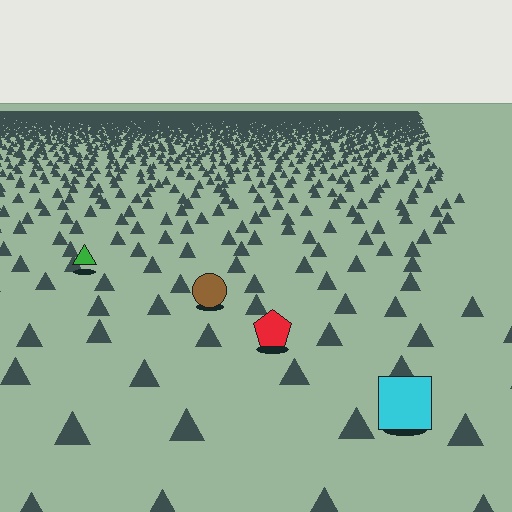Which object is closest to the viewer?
The cyan square is closest. The texture marks near it are larger and more spread out.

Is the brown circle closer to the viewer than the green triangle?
Yes. The brown circle is closer — you can tell from the texture gradient: the ground texture is coarser near it.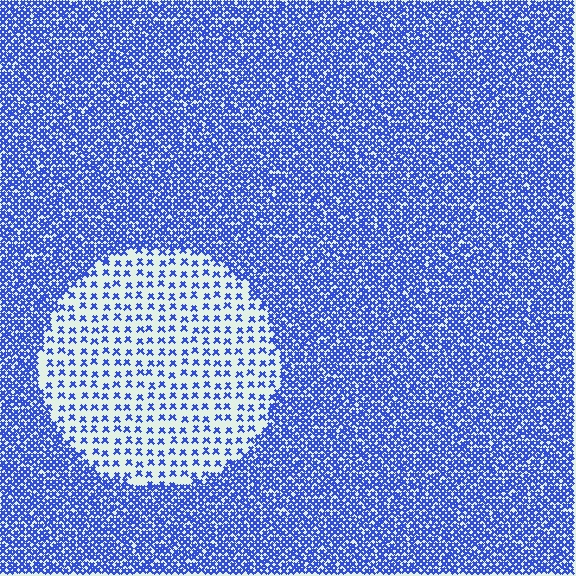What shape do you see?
I see a circle.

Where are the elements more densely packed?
The elements are more densely packed outside the circle boundary.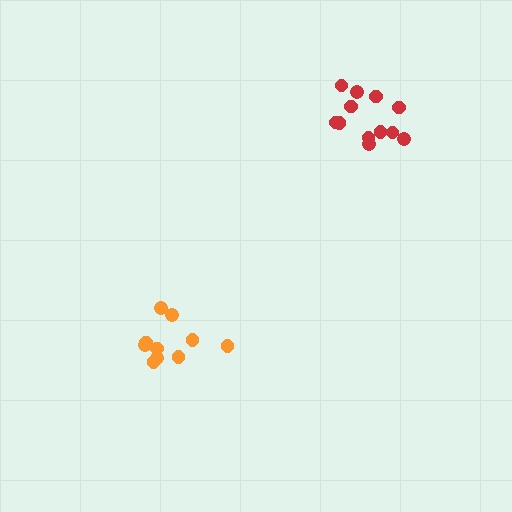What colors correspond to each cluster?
The clusters are colored: orange, red.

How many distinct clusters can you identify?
There are 2 distinct clusters.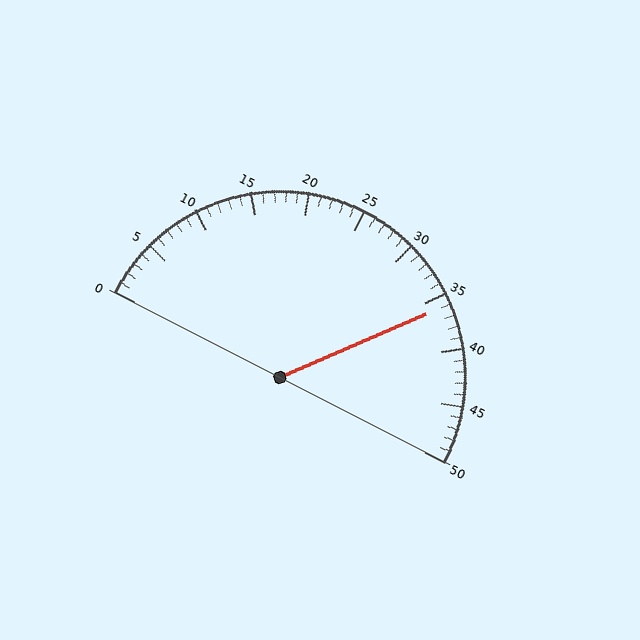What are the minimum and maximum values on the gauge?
The gauge ranges from 0 to 50.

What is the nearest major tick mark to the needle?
The nearest major tick mark is 35.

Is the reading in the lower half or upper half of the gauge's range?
The reading is in the upper half of the range (0 to 50).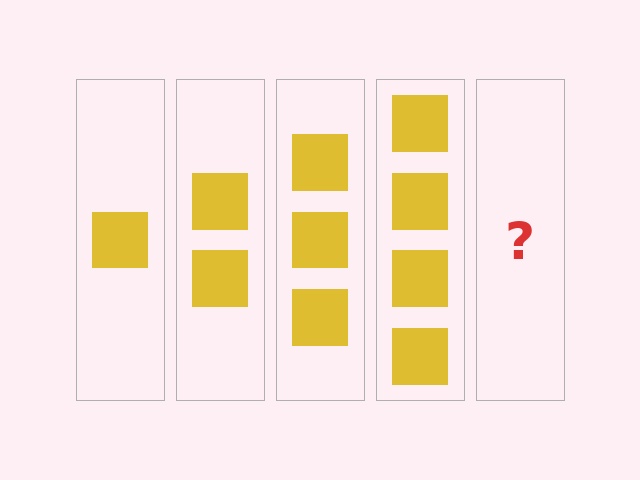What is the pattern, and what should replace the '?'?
The pattern is that each step adds one more square. The '?' should be 5 squares.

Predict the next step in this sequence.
The next step is 5 squares.